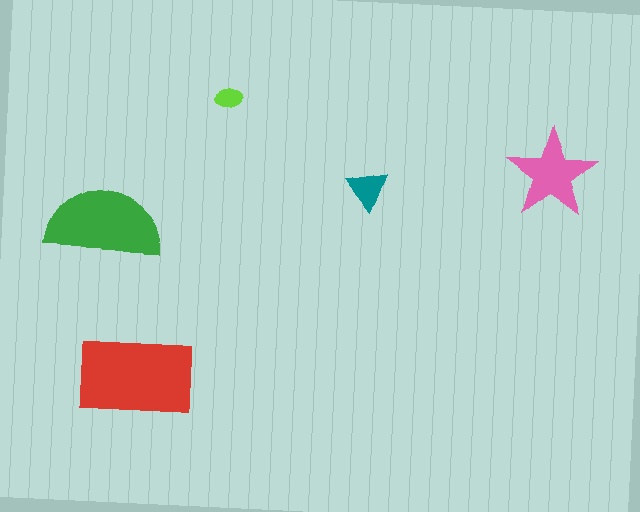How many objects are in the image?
There are 5 objects in the image.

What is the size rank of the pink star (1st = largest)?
3rd.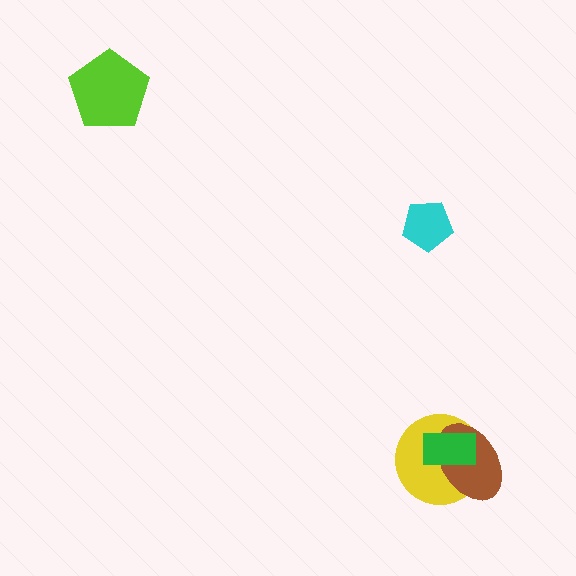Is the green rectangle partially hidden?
No, no other shape covers it.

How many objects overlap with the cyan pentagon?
0 objects overlap with the cyan pentagon.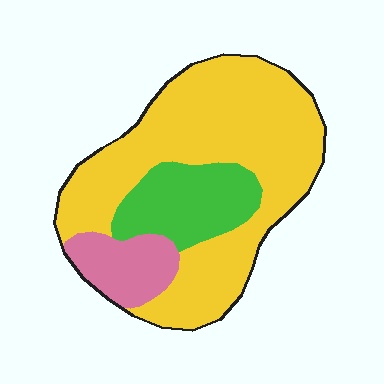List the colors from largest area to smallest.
From largest to smallest: yellow, green, pink.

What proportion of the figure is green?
Green takes up between a sixth and a third of the figure.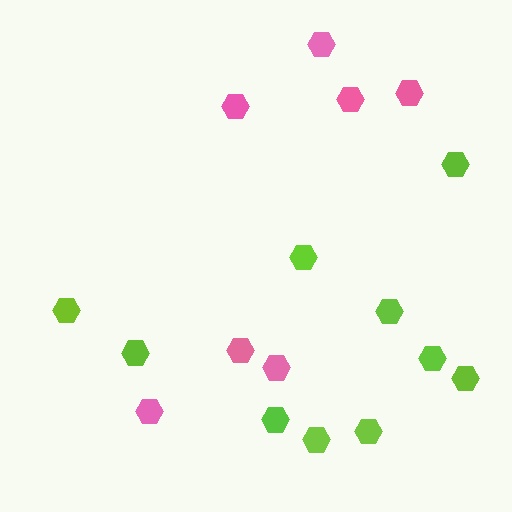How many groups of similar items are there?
There are 2 groups: one group of lime hexagons (10) and one group of pink hexagons (7).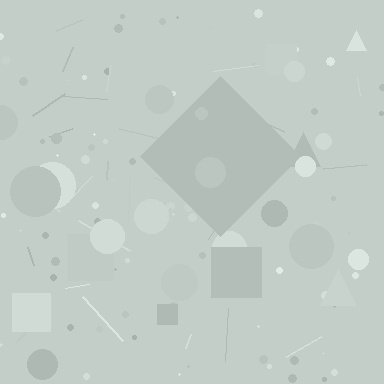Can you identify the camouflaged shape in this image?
The camouflaged shape is a diamond.